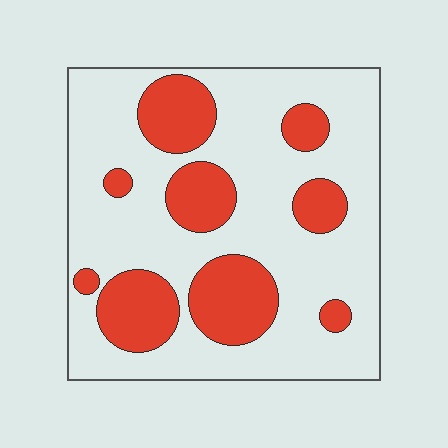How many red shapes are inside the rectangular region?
9.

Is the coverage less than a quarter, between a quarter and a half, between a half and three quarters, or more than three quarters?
Between a quarter and a half.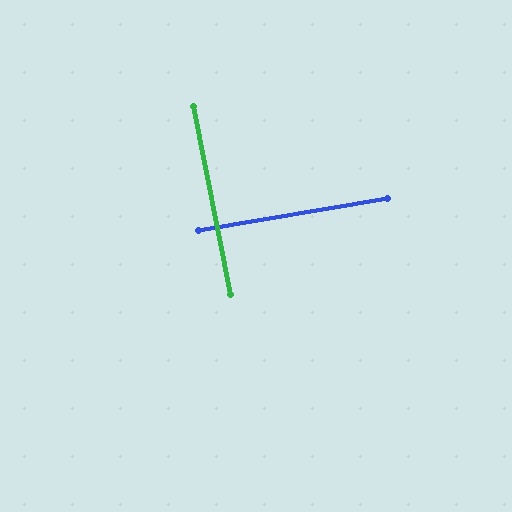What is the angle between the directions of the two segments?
Approximately 88 degrees.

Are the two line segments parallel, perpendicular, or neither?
Perpendicular — they meet at approximately 88°.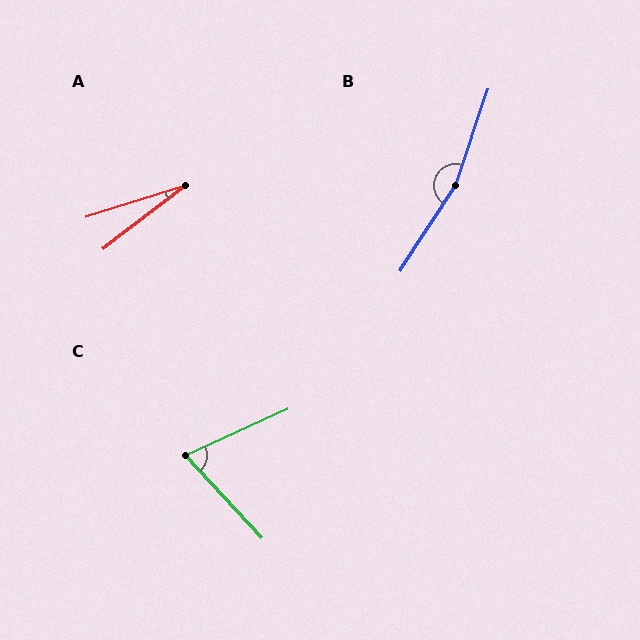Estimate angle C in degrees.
Approximately 71 degrees.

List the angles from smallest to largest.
A (20°), C (71°), B (166°).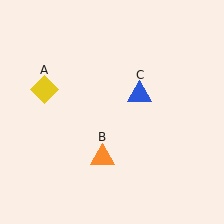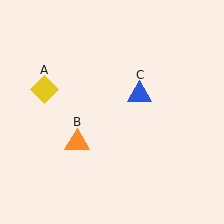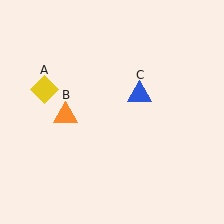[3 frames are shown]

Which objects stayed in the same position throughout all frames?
Yellow diamond (object A) and blue triangle (object C) remained stationary.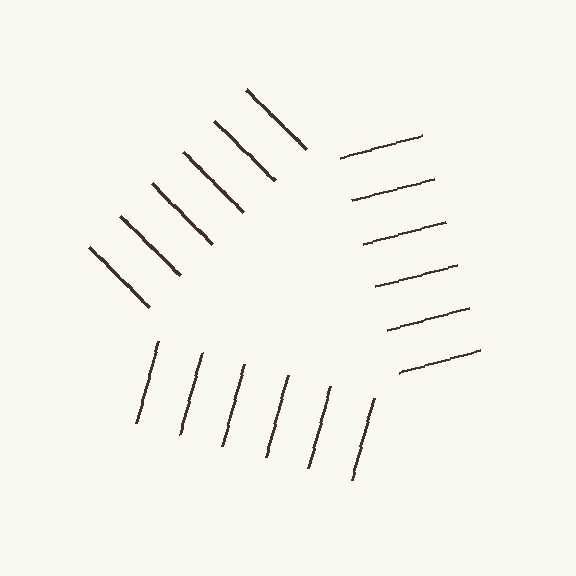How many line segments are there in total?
18 — 6 along each of the 3 edges.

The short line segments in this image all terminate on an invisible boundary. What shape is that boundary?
An illusory triangle — the line segments terminate on its edges but no continuous stroke is drawn.